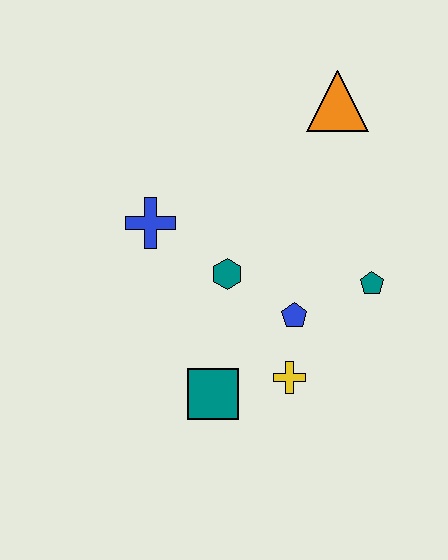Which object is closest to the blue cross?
The teal hexagon is closest to the blue cross.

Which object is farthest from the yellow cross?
The orange triangle is farthest from the yellow cross.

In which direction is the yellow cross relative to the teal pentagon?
The yellow cross is below the teal pentagon.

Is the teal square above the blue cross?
No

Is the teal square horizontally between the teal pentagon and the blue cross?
Yes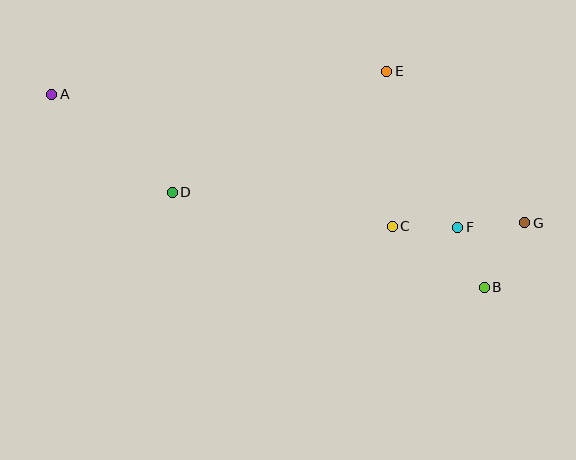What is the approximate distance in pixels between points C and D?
The distance between C and D is approximately 223 pixels.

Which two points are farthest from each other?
Points A and G are farthest from each other.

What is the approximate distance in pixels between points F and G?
The distance between F and G is approximately 67 pixels.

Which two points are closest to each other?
Points C and F are closest to each other.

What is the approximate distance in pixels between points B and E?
The distance between B and E is approximately 237 pixels.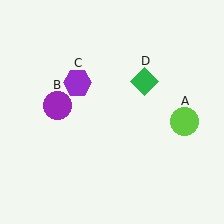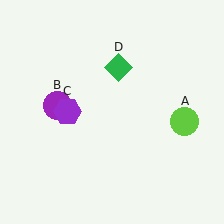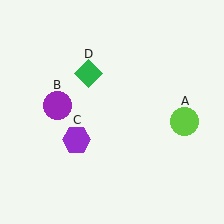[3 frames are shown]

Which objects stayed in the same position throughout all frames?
Lime circle (object A) and purple circle (object B) remained stationary.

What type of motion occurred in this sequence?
The purple hexagon (object C), green diamond (object D) rotated counterclockwise around the center of the scene.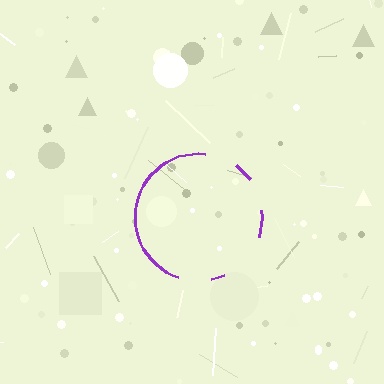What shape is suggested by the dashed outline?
The dashed outline suggests a circle.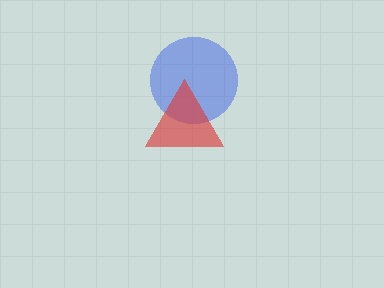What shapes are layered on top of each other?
The layered shapes are: a blue circle, a red triangle.